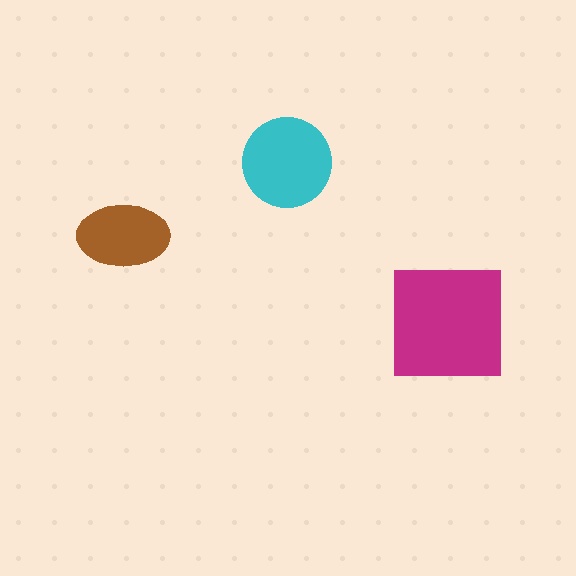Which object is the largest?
The magenta square.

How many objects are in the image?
There are 3 objects in the image.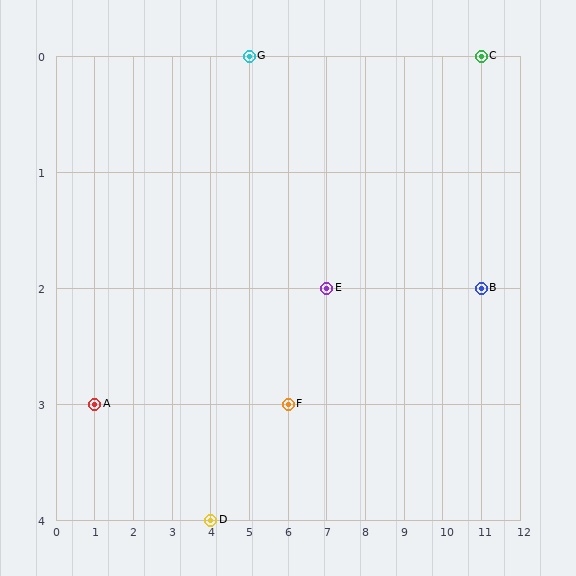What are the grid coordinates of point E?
Point E is at grid coordinates (7, 2).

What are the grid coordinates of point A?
Point A is at grid coordinates (1, 3).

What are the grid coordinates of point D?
Point D is at grid coordinates (4, 4).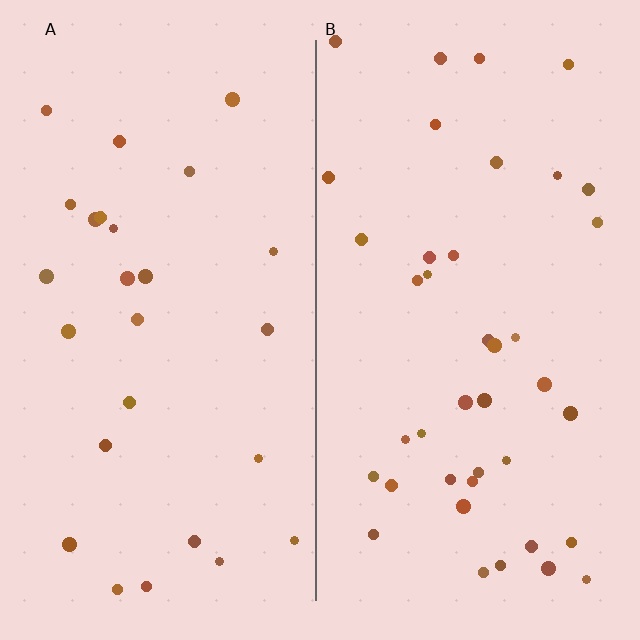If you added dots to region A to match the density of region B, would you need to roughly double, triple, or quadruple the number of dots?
Approximately double.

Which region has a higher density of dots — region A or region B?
B (the right).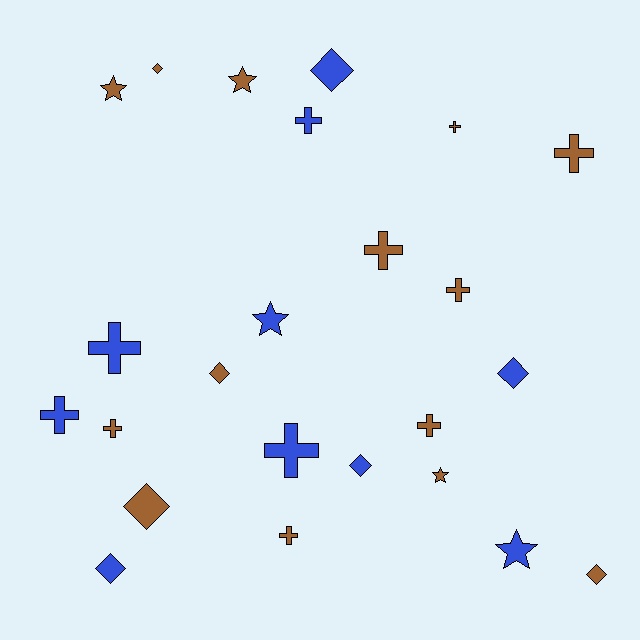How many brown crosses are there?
There are 7 brown crosses.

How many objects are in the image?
There are 24 objects.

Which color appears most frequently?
Brown, with 14 objects.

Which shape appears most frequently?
Cross, with 11 objects.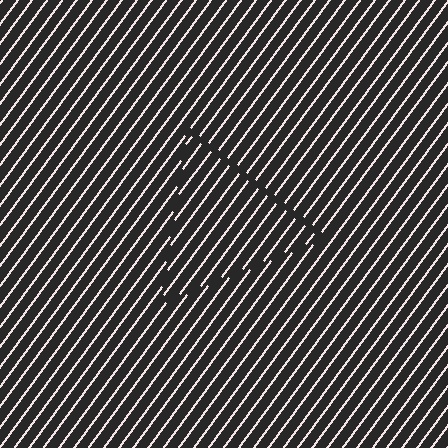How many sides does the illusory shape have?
3 sides — the line-ends trace a triangle.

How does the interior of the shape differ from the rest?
The interior of the shape contains the same grating, shifted by half a period — the contour is defined by the phase discontinuity where line-ends from the inner and outer gratings abut.